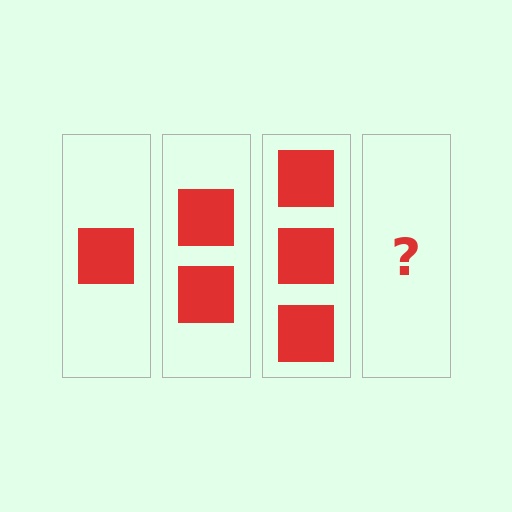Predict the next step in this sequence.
The next step is 4 squares.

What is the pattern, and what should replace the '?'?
The pattern is that each step adds one more square. The '?' should be 4 squares.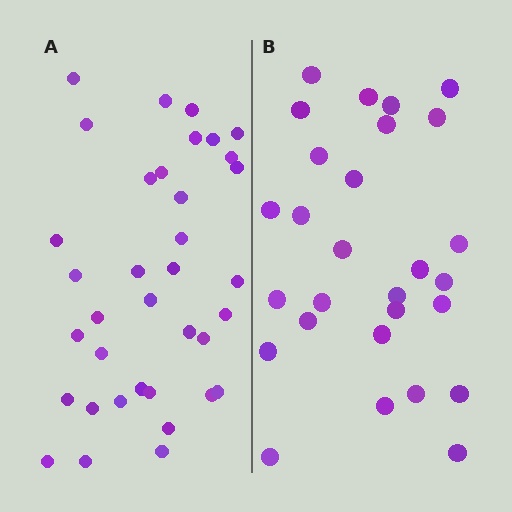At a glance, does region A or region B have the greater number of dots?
Region A (the left region) has more dots.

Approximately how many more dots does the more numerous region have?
Region A has roughly 8 or so more dots than region B.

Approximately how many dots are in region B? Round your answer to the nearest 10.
About 30 dots. (The exact count is 28, which rounds to 30.)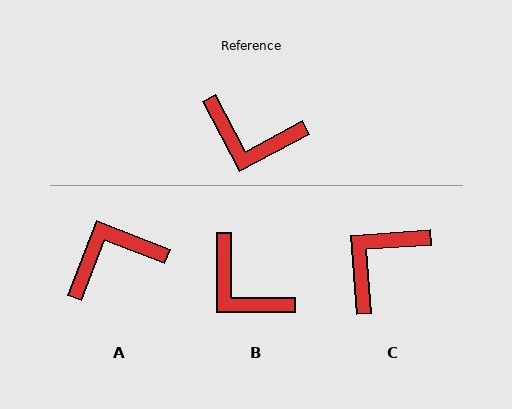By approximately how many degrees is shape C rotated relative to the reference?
Approximately 114 degrees clockwise.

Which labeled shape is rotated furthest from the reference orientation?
A, about 140 degrees away.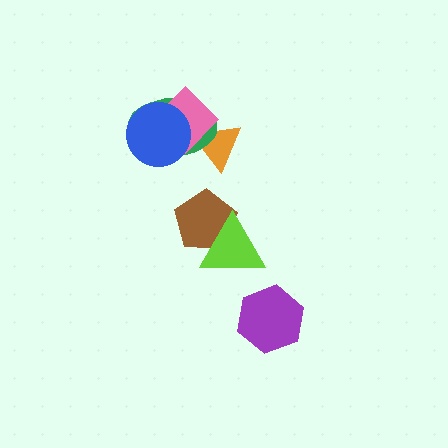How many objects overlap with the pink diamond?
3 objects overlap with the pink diamond.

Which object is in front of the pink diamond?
The blue circle is in front of the pink diamond.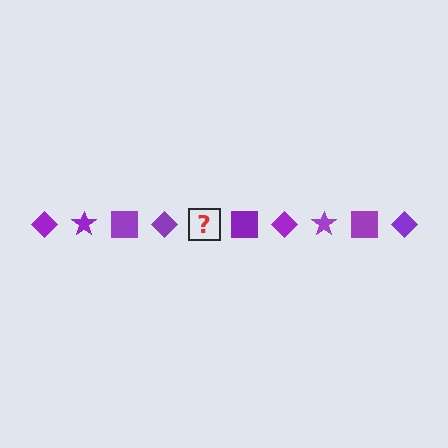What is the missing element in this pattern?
The missing element is a purple star.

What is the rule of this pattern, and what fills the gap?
The rule is that the pattern cycles through diamond, star, square shapes in purple. The gap should be filled with a purple star.